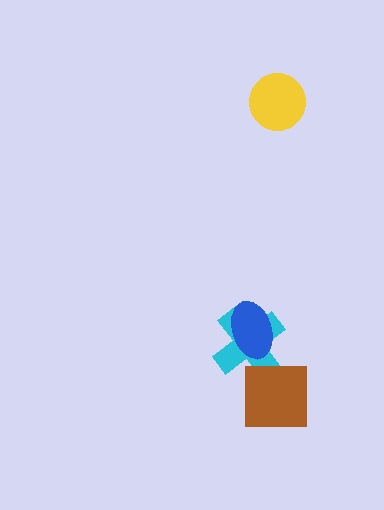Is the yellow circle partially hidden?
No, no other shape covers it.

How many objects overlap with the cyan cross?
2 objects overlap with the cyan cross.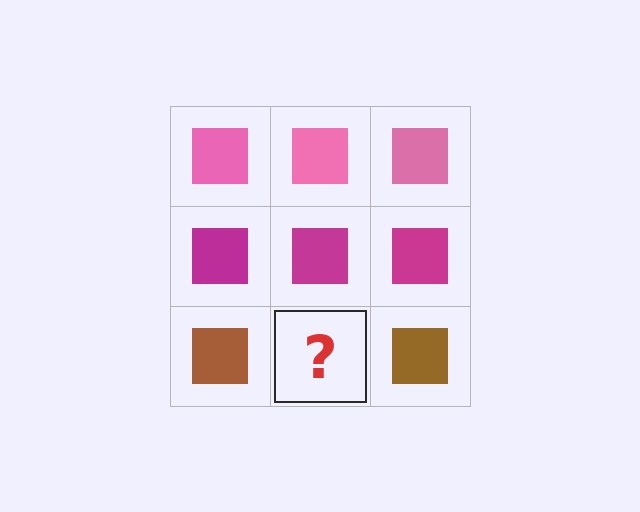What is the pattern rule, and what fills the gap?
The rule is that each row has a consistent color. The gap should be filled with a brown square.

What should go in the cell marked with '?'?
The missing cell should contain a brown square.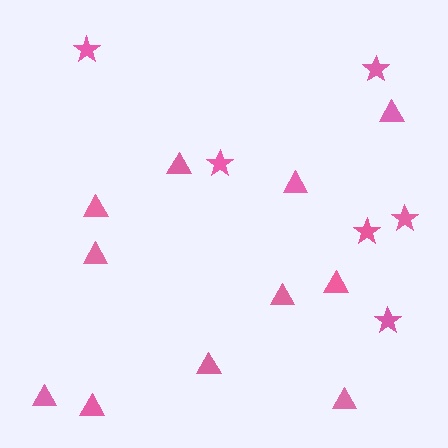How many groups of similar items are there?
There are 2 groups: one group of stars (6) and one group of triangles (11).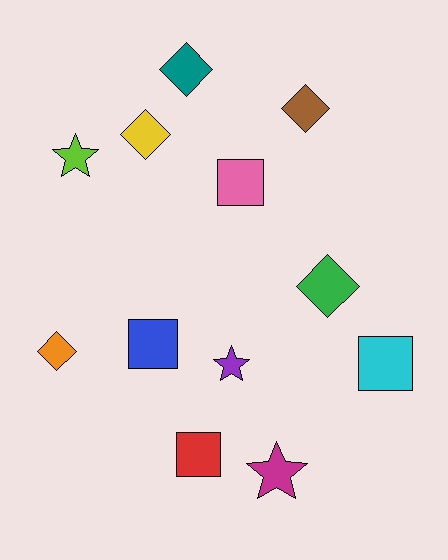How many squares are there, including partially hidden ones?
There are 4 squares.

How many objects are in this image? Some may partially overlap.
There are 12 objects.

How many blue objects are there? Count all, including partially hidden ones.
There is 1 blue object.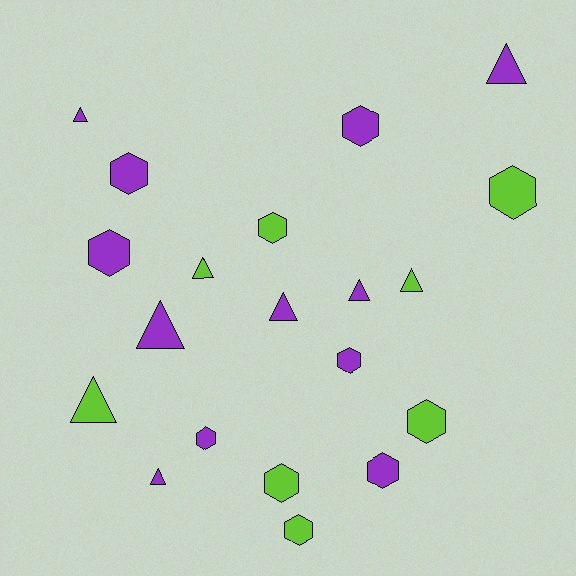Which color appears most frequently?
Purple, with 12 objects.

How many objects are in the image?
There are 20 objects.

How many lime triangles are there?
There are 3 lime triangles.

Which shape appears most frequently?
Hexagon, with 11 objects.